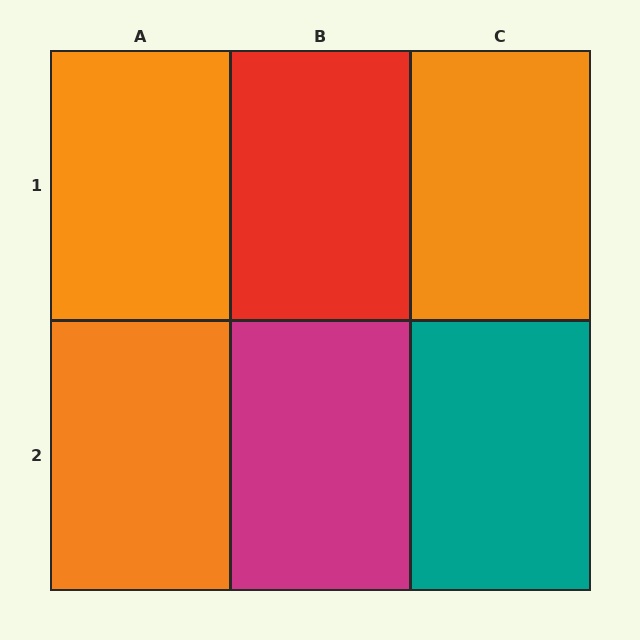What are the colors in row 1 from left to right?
Orange, red, orange.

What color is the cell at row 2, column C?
Teal.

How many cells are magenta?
1 cell is magenta.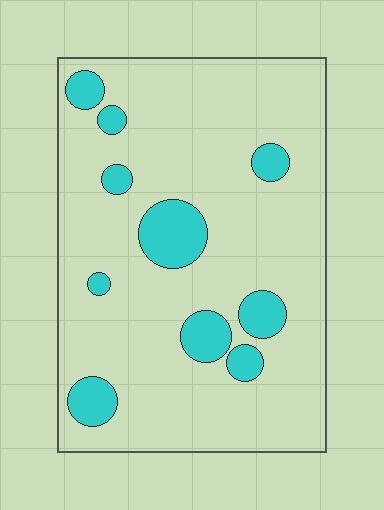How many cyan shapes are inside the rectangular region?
10.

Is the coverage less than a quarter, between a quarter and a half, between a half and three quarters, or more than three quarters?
Less than a quarter.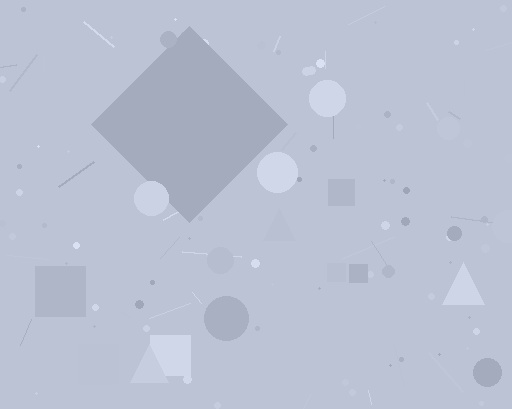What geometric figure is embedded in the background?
A diamond is embedded in the background.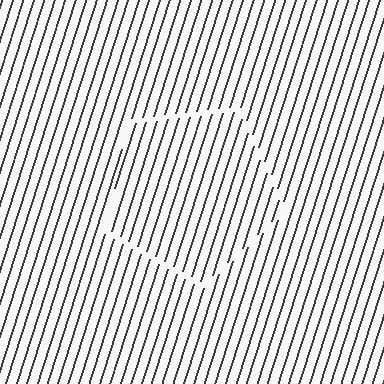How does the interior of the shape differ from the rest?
The interior of the shape contains the same grating, shifted by half a period — the contour is defined by the phase discontinuity where line-ends from the inner and outer gratings abut.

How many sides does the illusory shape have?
5 sides — the line-ends trace a pentagon.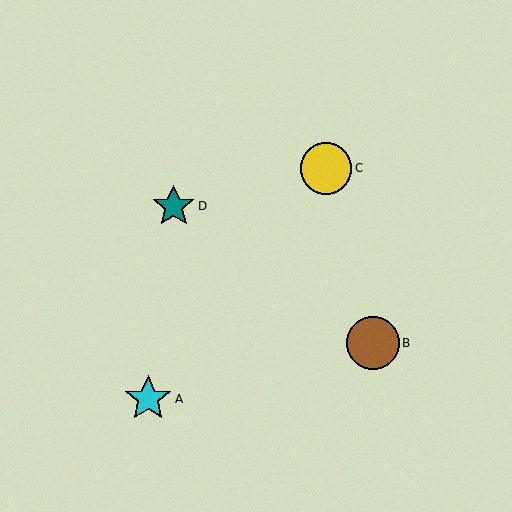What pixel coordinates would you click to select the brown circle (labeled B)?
Click at (373, 343) to select the brown circle B.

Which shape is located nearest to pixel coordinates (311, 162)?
The yellow circle (labeled C) at (326, 168) is nearest to that location.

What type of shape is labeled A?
Shape A is a cyan star.